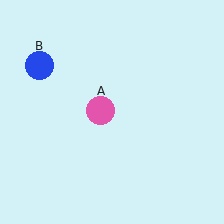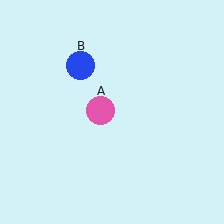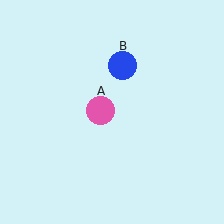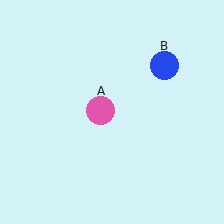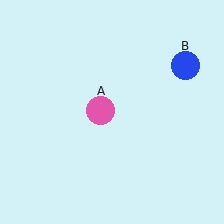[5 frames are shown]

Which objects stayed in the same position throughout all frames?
Pink circle (object A) remained stationary.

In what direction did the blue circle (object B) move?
The blue circle (object B) moved right.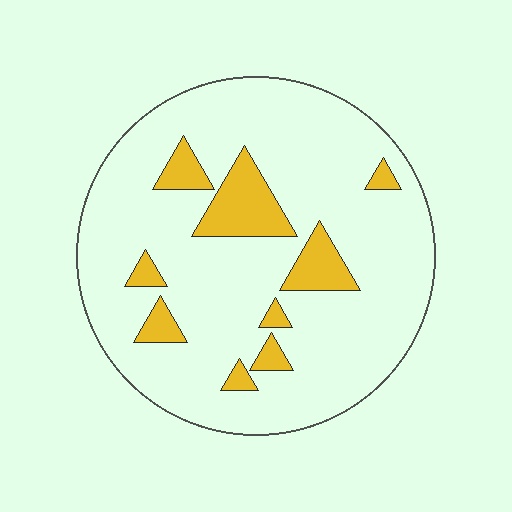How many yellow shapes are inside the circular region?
9.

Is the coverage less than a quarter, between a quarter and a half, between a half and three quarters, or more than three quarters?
Less than a quarter.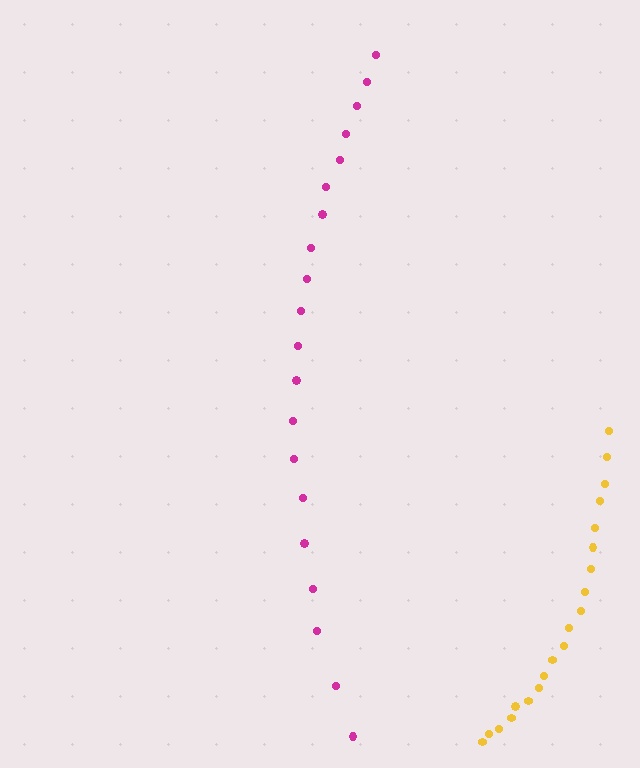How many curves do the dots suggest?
There are 2 distinct paths.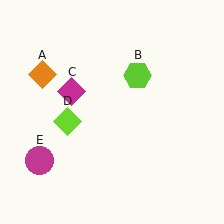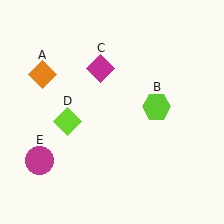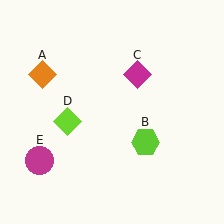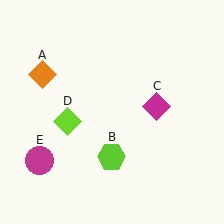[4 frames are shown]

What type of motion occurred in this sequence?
The lime hexagon (object B), magenta diamond (object C) rotated clockwise around the center of the scene.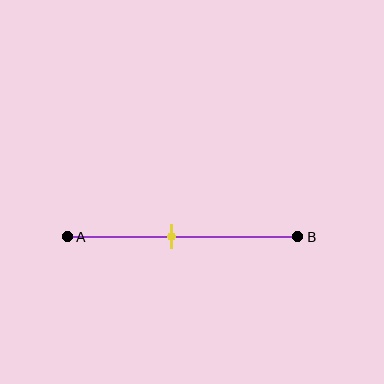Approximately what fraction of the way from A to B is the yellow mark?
The yellow mark is approximately 45% of the way from A to B.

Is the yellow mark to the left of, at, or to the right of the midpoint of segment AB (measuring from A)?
The yellow mark is to the left of the midpoint of segment AB.